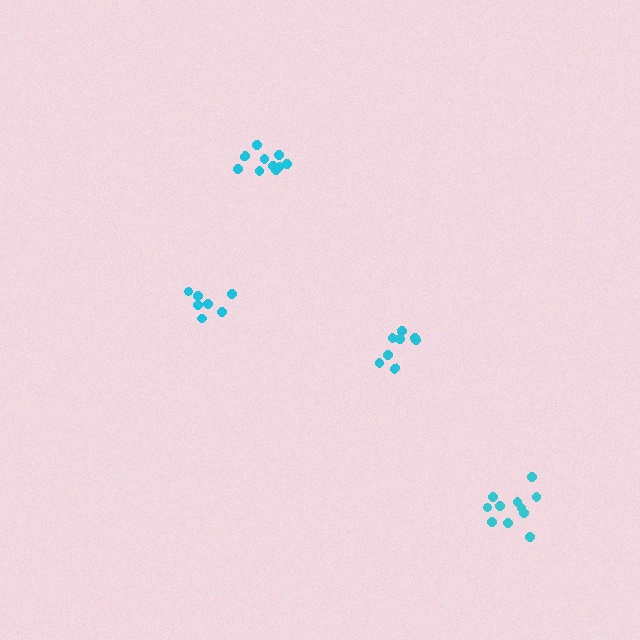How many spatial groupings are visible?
There are 4 spatial groupings.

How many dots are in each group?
Group 1: 7 dots, Group 2: 11 dots, Group 3: 10 dots, Group 4: 8 dots (36 total).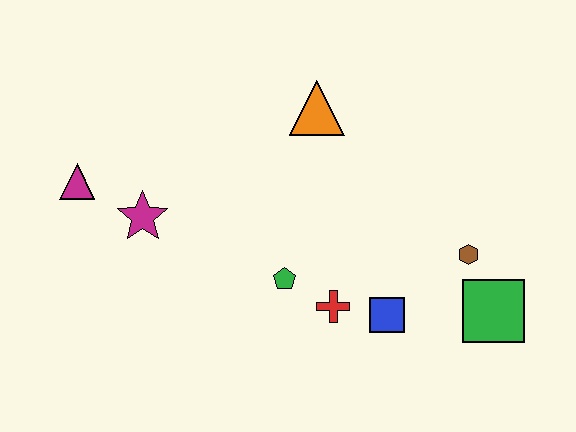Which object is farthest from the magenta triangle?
The green square is farthest from the magenta triangle.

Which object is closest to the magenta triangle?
The magenta star is closest to the magenta triangle.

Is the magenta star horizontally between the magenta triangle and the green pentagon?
Yes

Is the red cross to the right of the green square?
No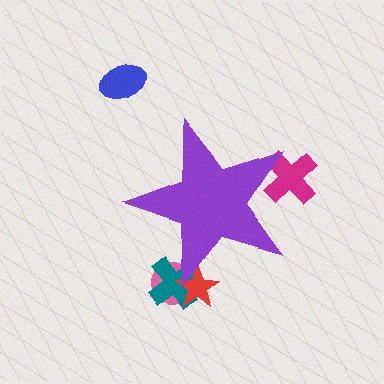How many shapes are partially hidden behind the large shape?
4 shapes are partially hidden.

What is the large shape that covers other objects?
A purple star.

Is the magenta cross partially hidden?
Yes, the magenta cross is partially hidden behind the purple star.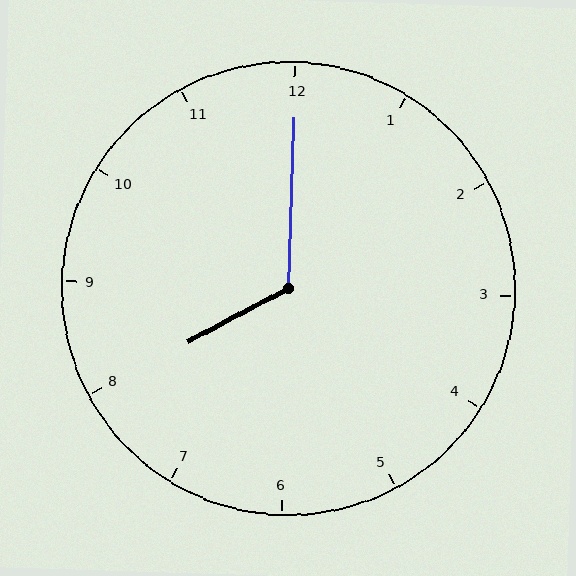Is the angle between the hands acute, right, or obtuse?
It is obtuse.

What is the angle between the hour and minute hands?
Approximately 120 degrees.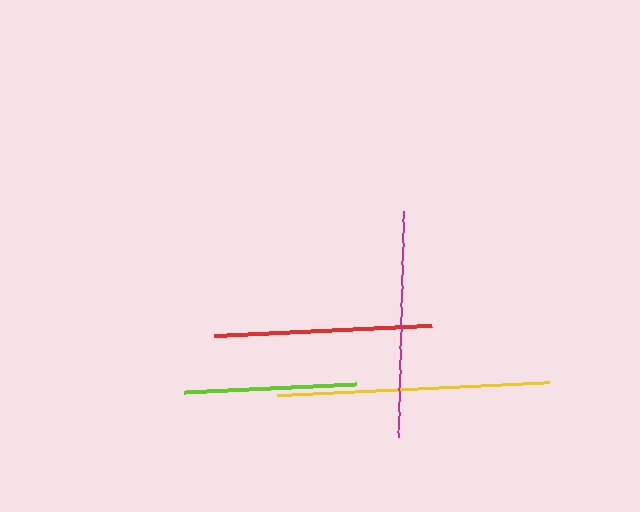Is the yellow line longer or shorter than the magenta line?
The yellow line is longer than the magenta line.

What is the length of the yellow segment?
The yellow segment is approximately 273 pixels long.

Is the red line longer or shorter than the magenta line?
The magenta line is longer than the red line.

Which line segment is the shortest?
The lime line is the shortest at approximately 173 pixels.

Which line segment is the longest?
The yellow line is the longest at approximately 273 pixels.